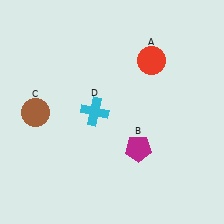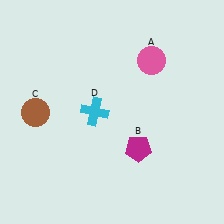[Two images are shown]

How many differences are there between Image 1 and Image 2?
There is 1 difference between the two images.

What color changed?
The circle (A) changed from red in Image 1 to pink in Image 2.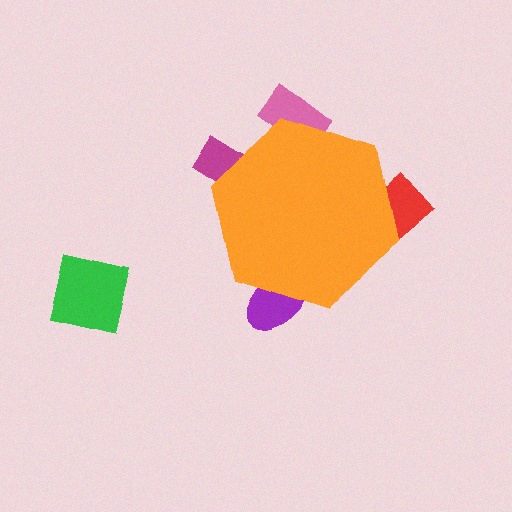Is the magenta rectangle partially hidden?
Yes, the magenta rectangle is partially hidden behind the orange hexagon.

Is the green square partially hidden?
No, the green square is fully visible.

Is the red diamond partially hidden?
Yes, the red diamond is partially hidden behind the orange hexagon.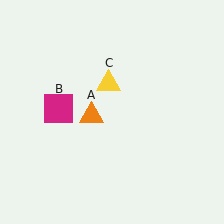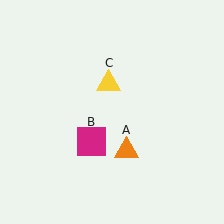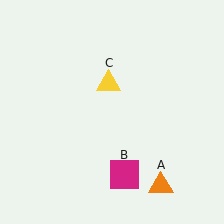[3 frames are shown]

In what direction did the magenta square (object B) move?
The magenta square (object B) moved down and to the right.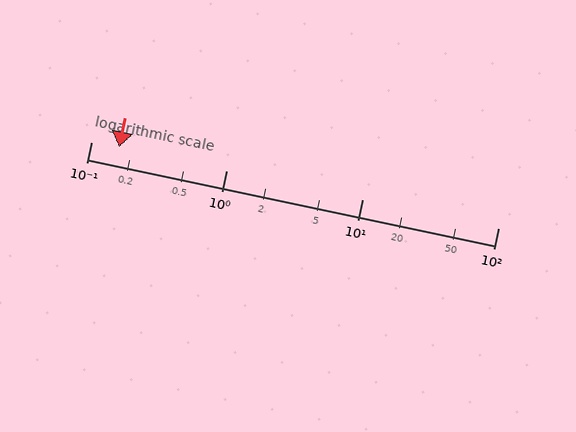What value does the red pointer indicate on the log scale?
The pointer indicates approximately 0.16.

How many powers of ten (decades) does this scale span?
The scale spans 3 decades, from 0.1 to 100.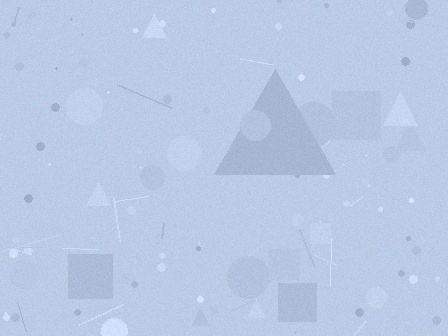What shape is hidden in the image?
A triangle is hidden in the image.